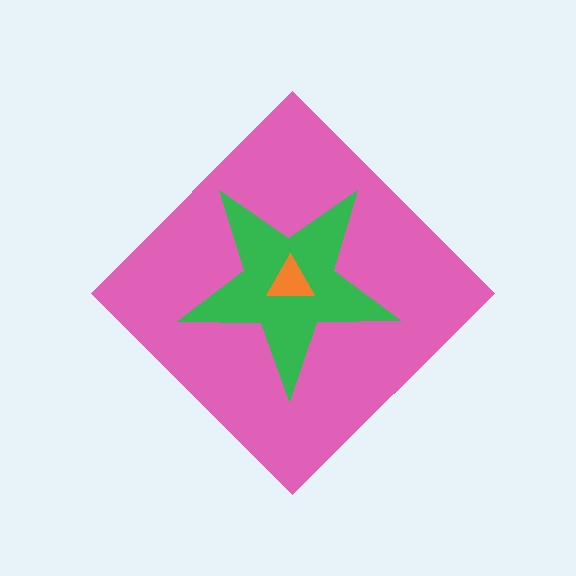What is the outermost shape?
The pink diamond.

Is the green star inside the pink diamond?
Yes.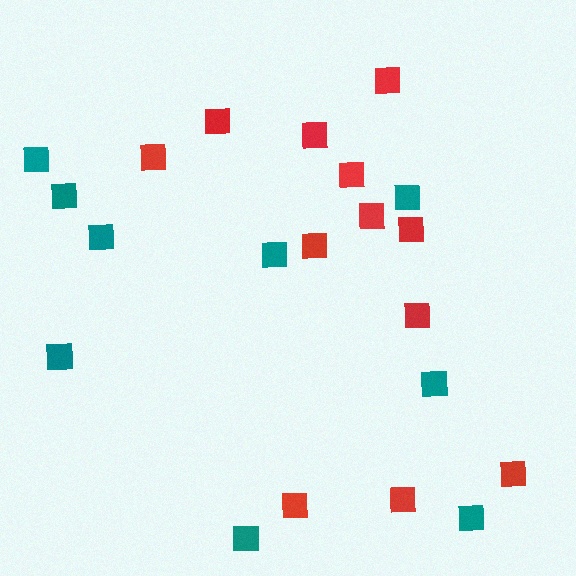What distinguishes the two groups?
There are 2 groups: one group of red squares (12) and one group of teal squares (9).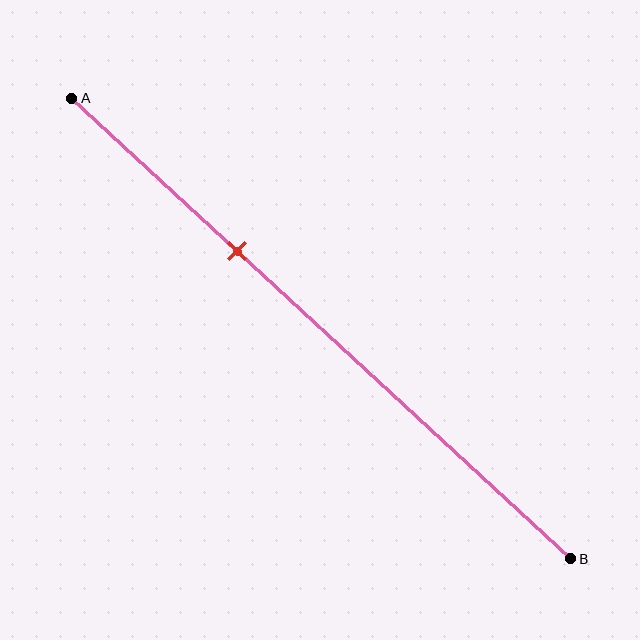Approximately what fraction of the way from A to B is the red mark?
The red mark is approximately 35% of the way from A to B.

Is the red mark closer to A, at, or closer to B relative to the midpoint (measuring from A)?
The red mark is closer to point A than the midpoint of segment AB.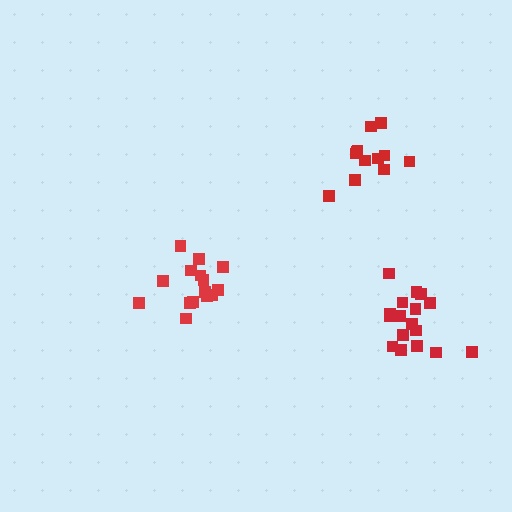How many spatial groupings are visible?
There are 3 spatial groupings.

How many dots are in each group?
Group 1: 15 dots, Group 2: 17 dots, Group 3: 12 dots (44 total).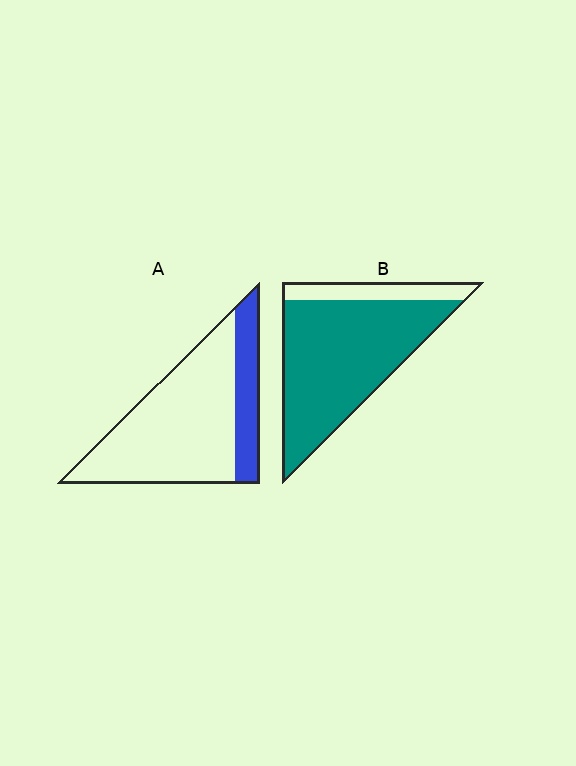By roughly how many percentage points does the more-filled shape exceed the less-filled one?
By roughly 60 percentage points (B over A).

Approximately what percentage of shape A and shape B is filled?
A is approximately 25% and B is approximately 85%.